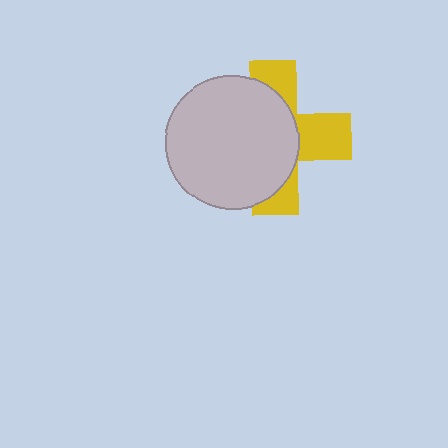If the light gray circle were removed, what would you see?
You would see the complete yellow cross.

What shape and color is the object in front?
The object in front is a light gray circle.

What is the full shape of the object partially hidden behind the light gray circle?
The partially hidden object is a yellow cross.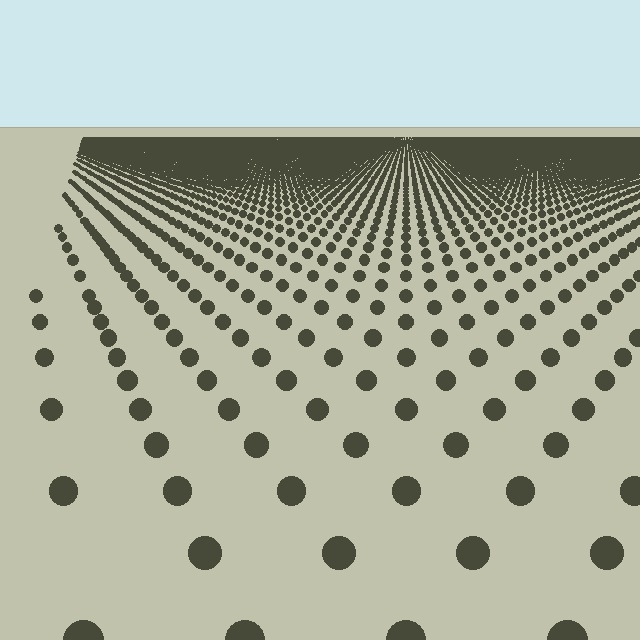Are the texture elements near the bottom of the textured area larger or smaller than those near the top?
Larger. Near the bottom, elements are closer to the viewer and appear at a bigger on-screen size.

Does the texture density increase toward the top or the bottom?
Density increases toward the top.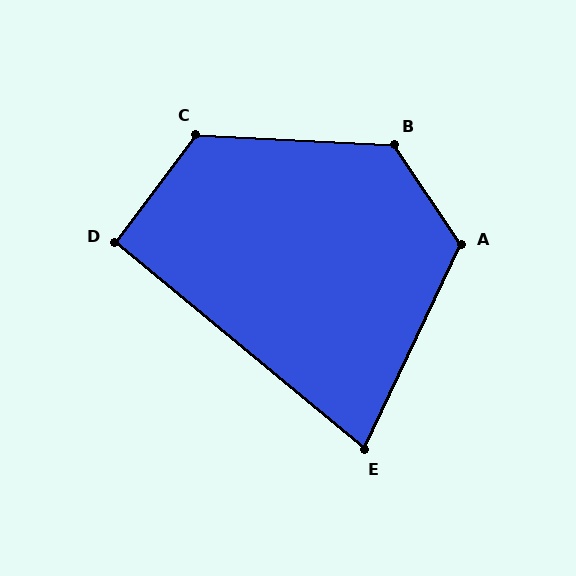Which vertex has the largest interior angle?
B, at approximately 126 degrees.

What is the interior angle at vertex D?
Approximately 93 degrees (approximately right).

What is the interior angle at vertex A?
Approximately 121 degrees (obtuse).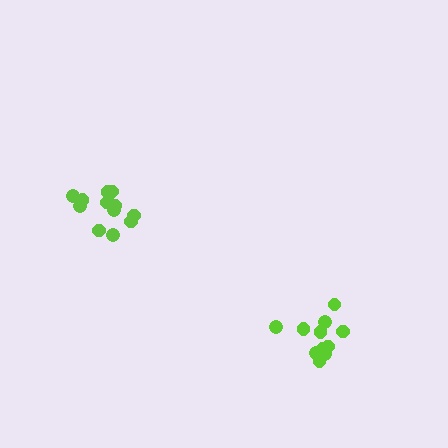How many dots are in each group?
Group 1: 13 dots, Group 2: 11 dots (24 total).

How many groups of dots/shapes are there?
There are 2 groups.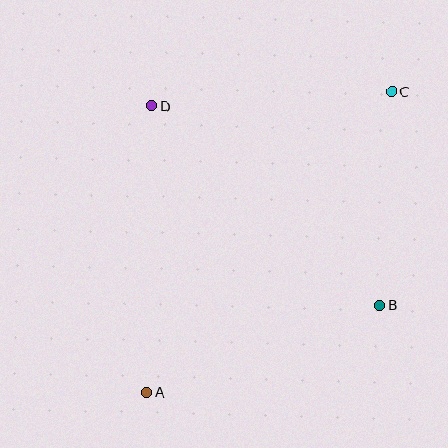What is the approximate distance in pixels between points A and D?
The distance between A and D is approximately 287 pixels.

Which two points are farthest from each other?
Points A and C are farthest from each other.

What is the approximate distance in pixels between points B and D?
The distance between B and D is approximately 303 pixels.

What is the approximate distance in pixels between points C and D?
The distance between C and D is approximately 240 pixels.